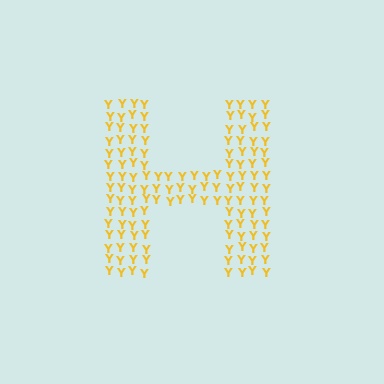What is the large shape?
The large shape is the letter H.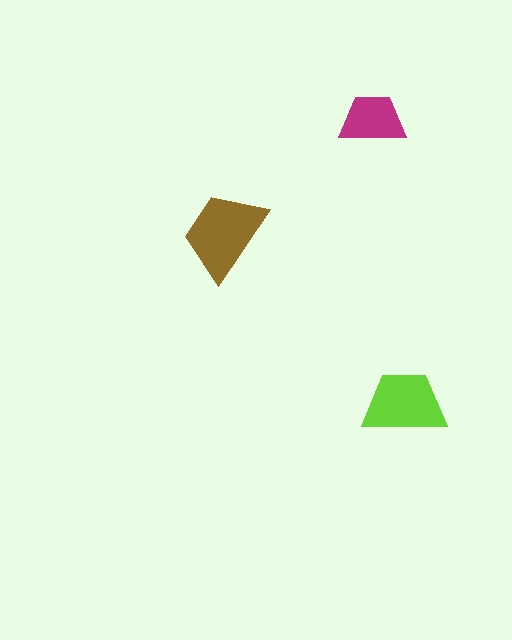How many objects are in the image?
There are 3 objects in the image.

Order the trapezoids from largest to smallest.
the brown one, the lime one, the magenta one.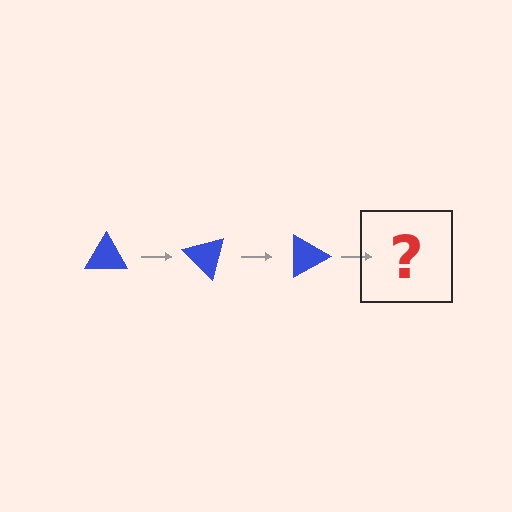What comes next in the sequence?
The next element should be a blue triangle rotated 135 degrees.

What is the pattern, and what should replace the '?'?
The pattern is that the triangle rotates 45 degrees each step. The '?' should be a blue triangle rotated 135 degrees.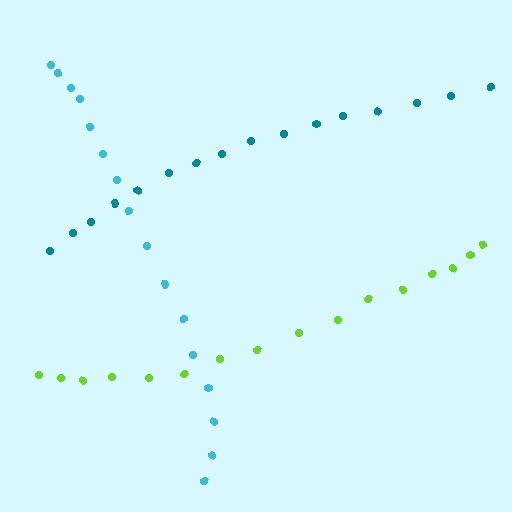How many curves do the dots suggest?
There are 3 distinct paths.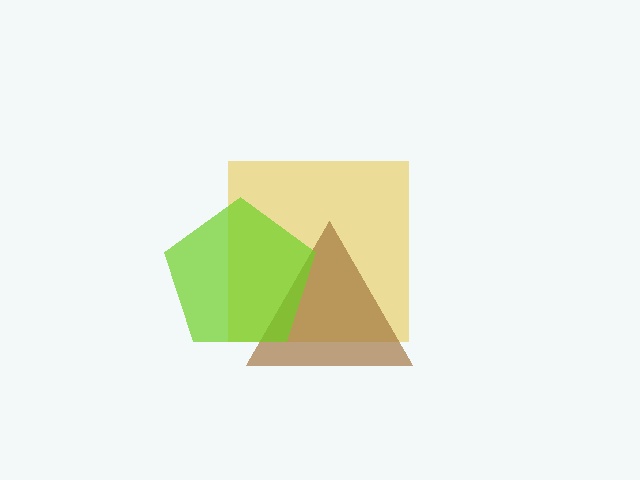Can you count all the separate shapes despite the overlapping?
Yes, there are 3 separate shapes.